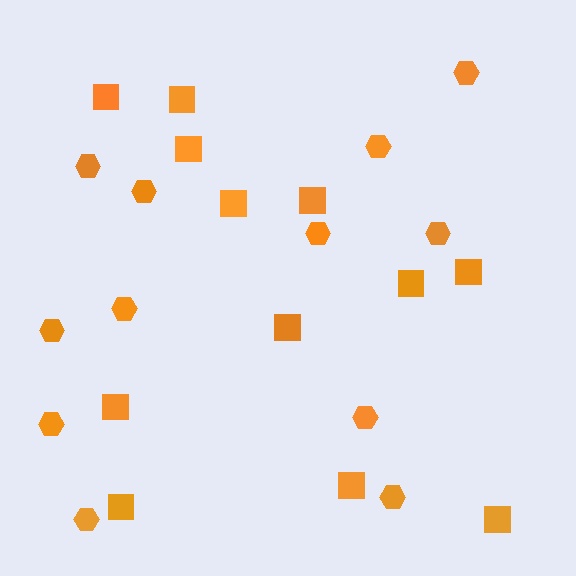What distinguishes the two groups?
There are 2 groups: one group of squares (12) and one group of hexagons (12).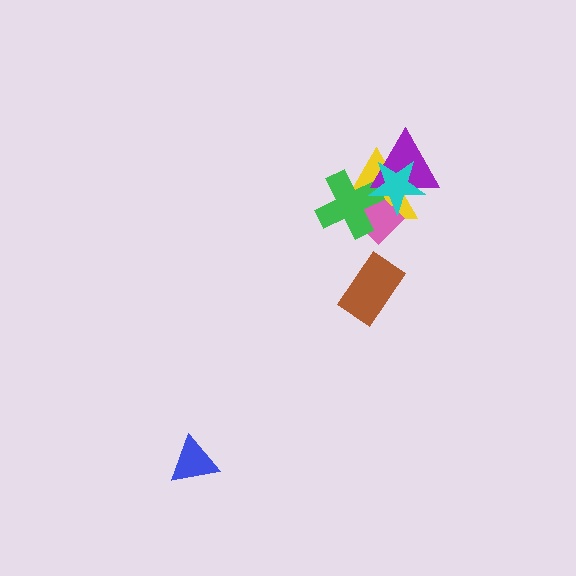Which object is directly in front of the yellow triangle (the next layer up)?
The pink diamond is directly in front of the yellow triangle.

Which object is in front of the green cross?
The cyan star is in front of the green cross.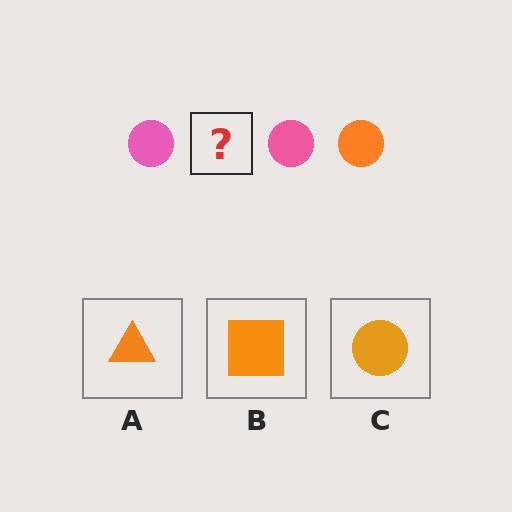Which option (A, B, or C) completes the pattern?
C.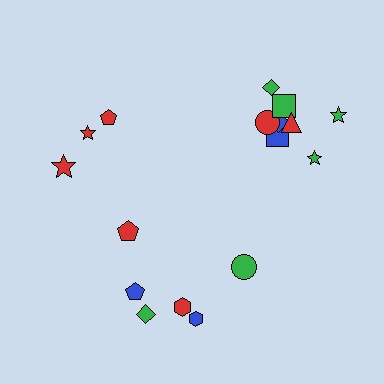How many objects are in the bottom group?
There are 6 objects.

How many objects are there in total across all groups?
There are 17 objects.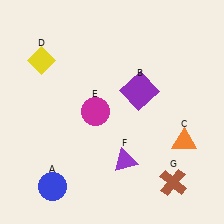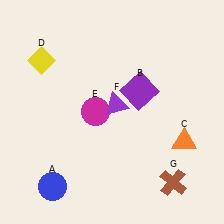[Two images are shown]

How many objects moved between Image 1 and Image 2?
1 object moved between the two images.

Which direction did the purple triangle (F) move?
The purple triangle (F) moved up.